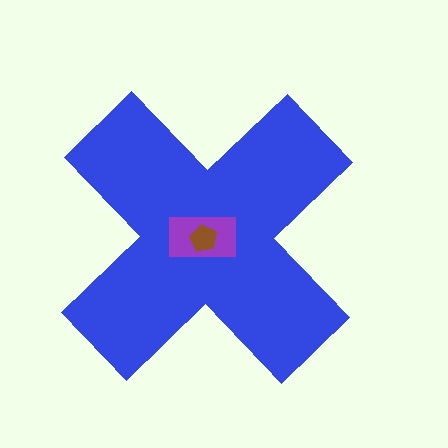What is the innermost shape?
The brown pentagon.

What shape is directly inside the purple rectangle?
The brown pentagon.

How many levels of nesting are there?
3.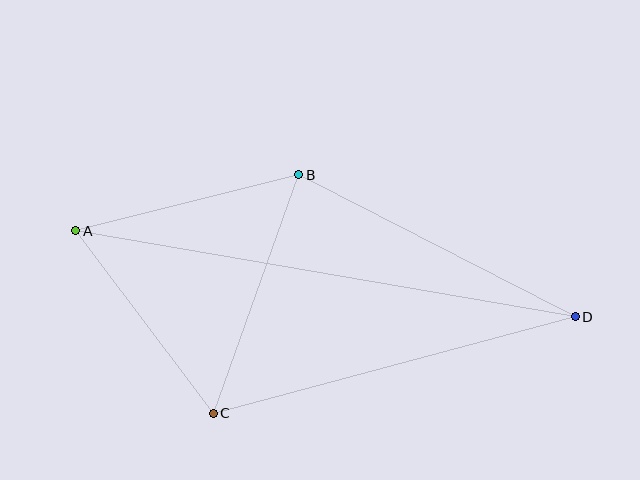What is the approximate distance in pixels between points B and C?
The distance between B and C is approximately 254 pixels.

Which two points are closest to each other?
Points A and C are closest to each other.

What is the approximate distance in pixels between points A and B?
The distance between A and B is approximately 230 pixels.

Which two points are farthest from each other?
Points A and D are farthest from each other.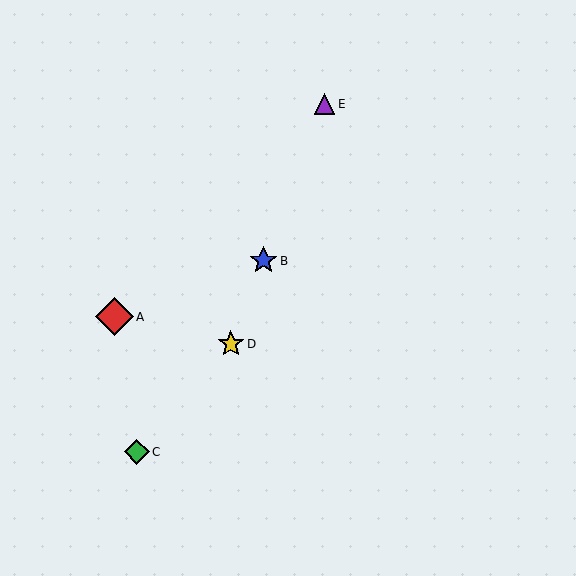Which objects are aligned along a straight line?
Objects B, D, E are aligned along a straight line.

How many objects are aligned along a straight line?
3 objects (B, D, E) are aligned along a straight line.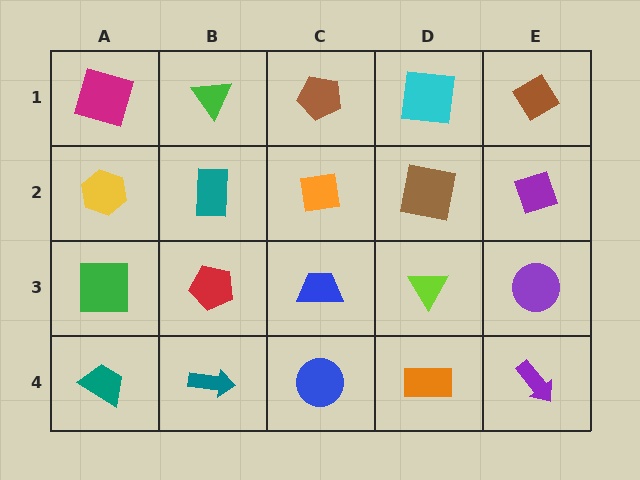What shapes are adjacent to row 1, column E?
A purple diamond (row 2, column E), a cyan square (row 1, column D).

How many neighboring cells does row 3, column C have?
4.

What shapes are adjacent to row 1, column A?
A yellow hexagon (row 2, column A), a green triangle (row 1, column B).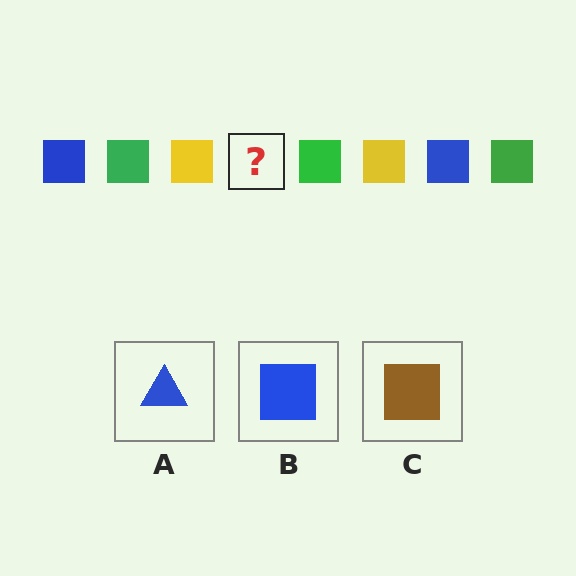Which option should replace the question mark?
Option B.